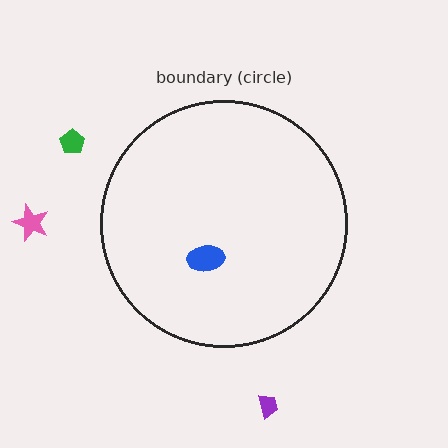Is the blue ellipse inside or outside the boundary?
Inside.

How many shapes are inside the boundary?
1 inside, 3 outside.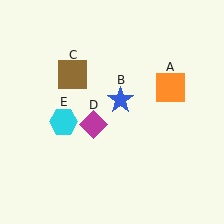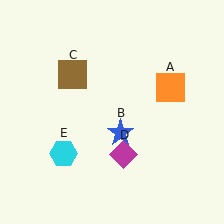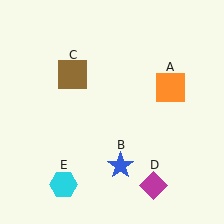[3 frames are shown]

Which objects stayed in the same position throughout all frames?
Orange square (object A) and brown square (object C) remained stationary.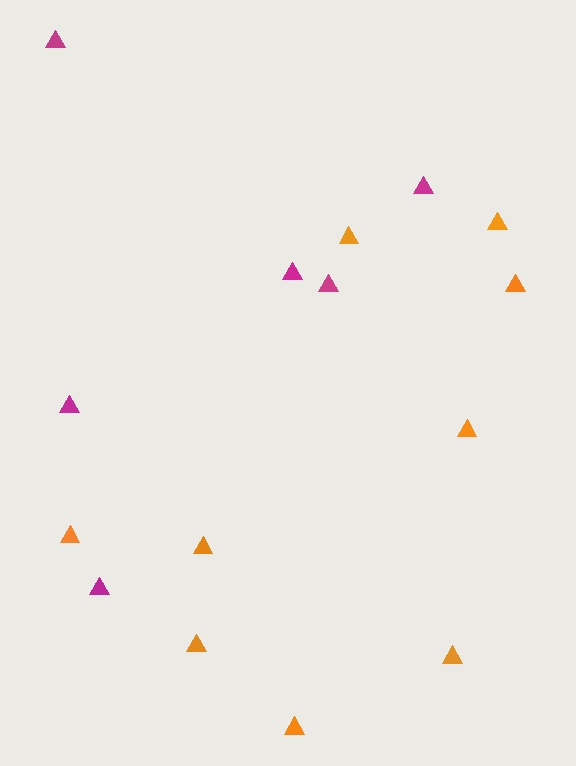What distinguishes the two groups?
There are 2 groups: one group of orange triangles (9) and one group of magenta triangles (6).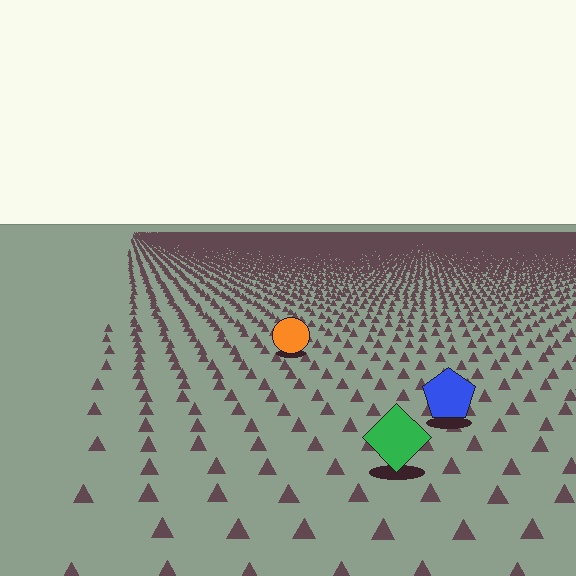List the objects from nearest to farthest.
From nearest to farthest: the green diamond, the blue pentagon, the orange circle.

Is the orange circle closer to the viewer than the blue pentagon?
No. The blue pentagon is closer — you can tell from the texture gradient: the ground texture is coarser near it.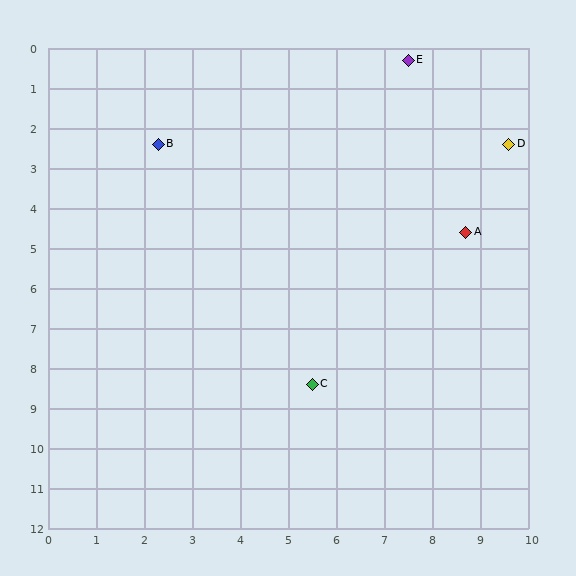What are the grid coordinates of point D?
Point D is at approximately (9.6, 2.4).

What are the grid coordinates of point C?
Point C is at approximately (5.5, 8.4).